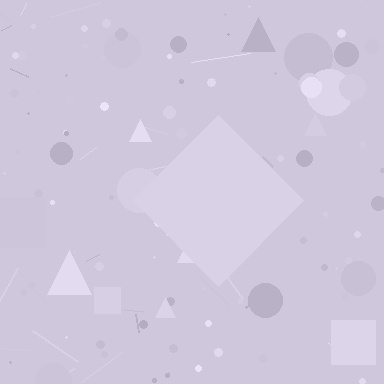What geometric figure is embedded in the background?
A diamond is embedded in the background.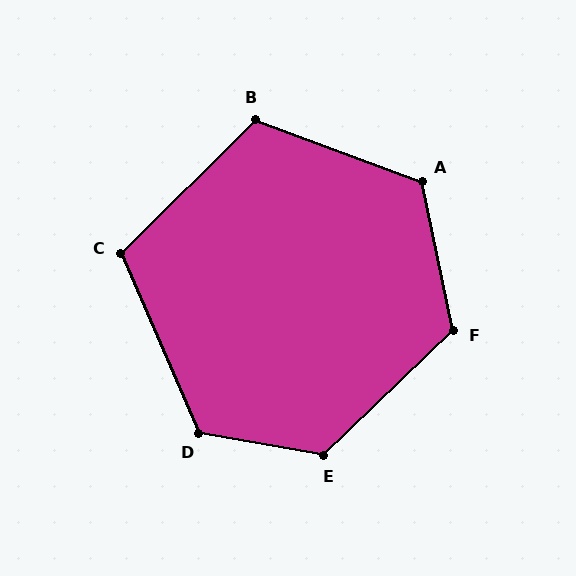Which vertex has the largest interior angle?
E, at approximately 126 degrees.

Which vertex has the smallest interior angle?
C, at approximately 111 degrees.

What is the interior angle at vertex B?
Approximately 115 degrees (obtuse).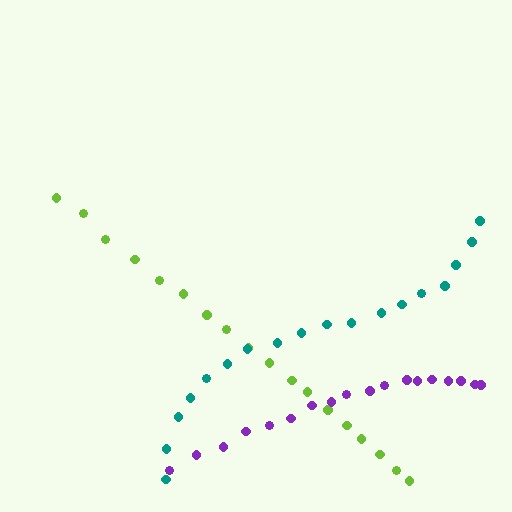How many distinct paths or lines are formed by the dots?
There are 3 distinct paths.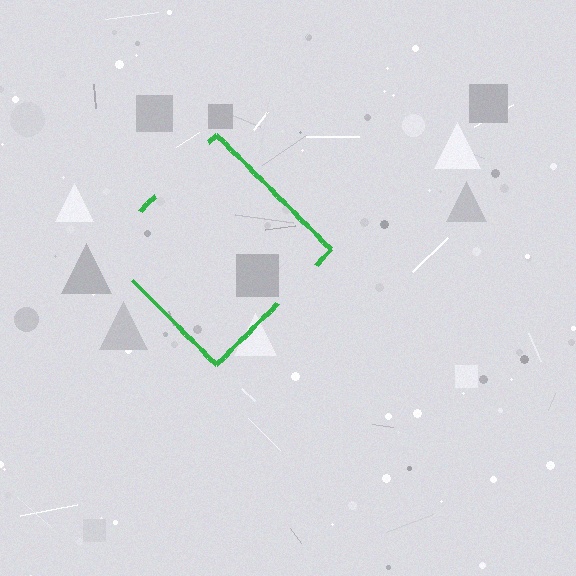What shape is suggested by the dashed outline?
The dashed outline suggests a diamond.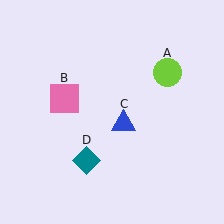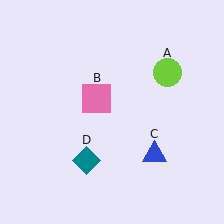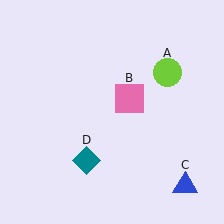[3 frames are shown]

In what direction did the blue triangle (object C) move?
The blue triangle (object C) moved down and to the right.